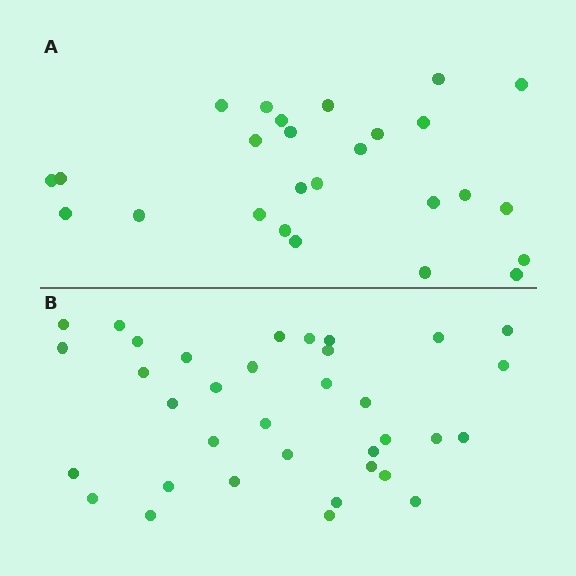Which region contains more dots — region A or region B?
Region B (the bottom region) has more dots.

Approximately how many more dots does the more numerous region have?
Region B has roughly 8 or so more dots than region A.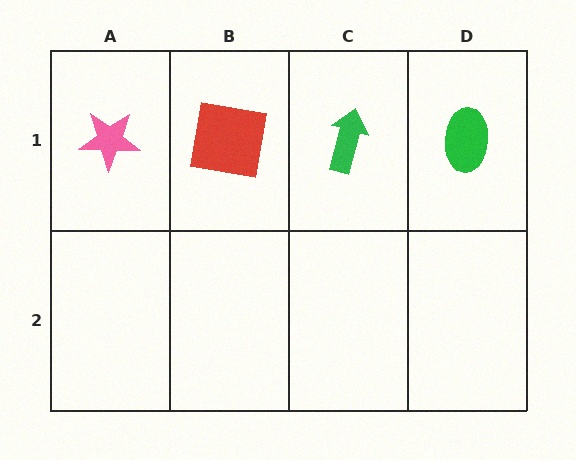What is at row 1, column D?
A green ellipse.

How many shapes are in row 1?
4 shapes.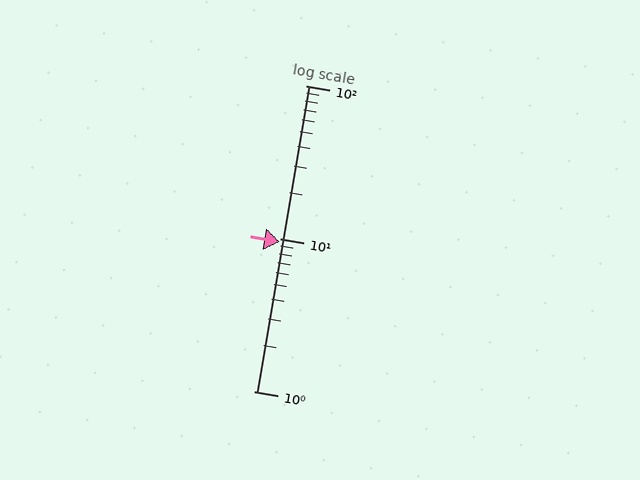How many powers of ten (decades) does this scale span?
The scale spans 2 decades, from 1 to 100.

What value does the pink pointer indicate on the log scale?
The pointer indicates approximately 9.5.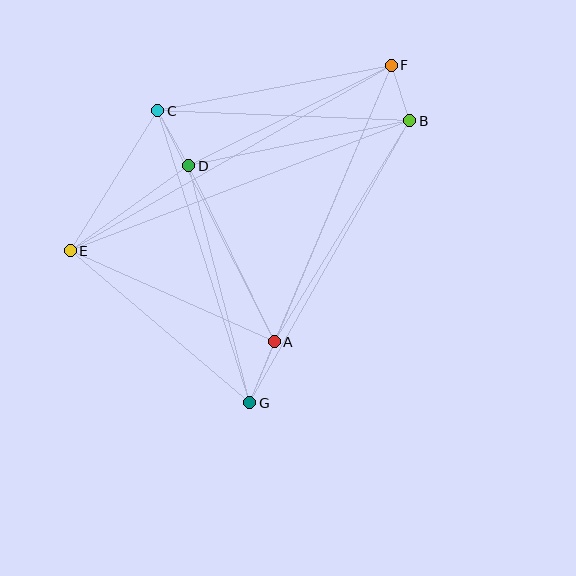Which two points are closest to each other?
Points B and F are closest to each other.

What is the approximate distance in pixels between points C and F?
The distance between C and F is approximately 238 pixels.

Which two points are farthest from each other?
Points E and F are farthest from each other.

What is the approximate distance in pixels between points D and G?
The distance between D and G is approximately 245 pixels.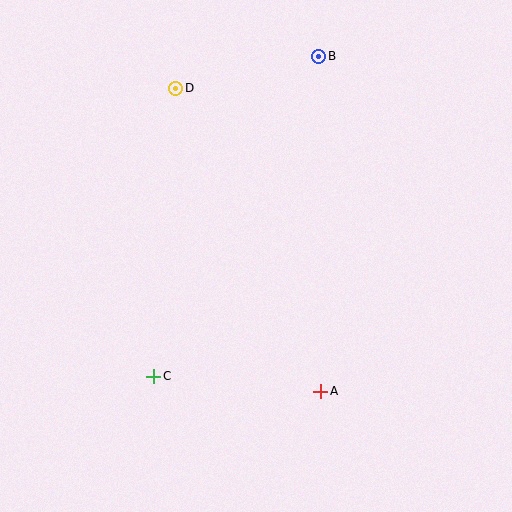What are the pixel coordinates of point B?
Point B is at (319, 56).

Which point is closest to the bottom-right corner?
Point A is closest to the bottom-right corner.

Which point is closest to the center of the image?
Point A at (321, 391) is closest to the center.